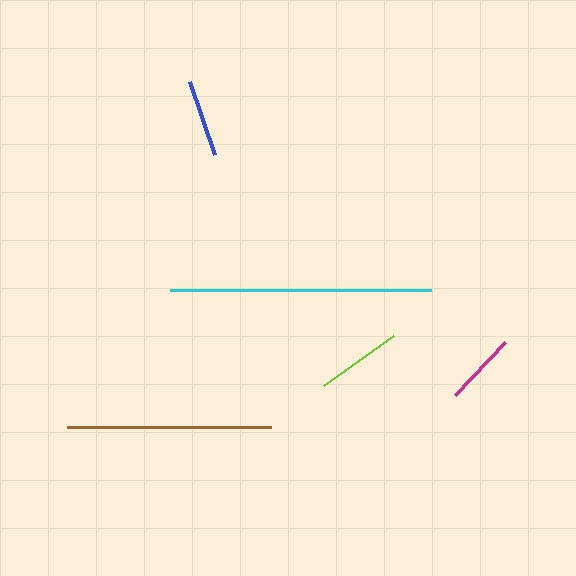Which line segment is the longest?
The cyan line is the longest at approximately 261 pixels.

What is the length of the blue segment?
The blue segment is approximately 77 pixels long.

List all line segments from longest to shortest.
From longest to shortest: cyan, brown, lime, blue, magenta.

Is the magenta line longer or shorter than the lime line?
The lime line is longer than the magenta line.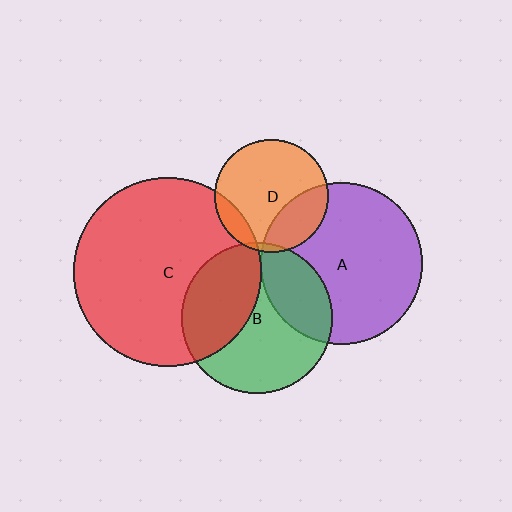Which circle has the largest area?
Circle C (red).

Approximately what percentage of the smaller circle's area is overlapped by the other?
Approximately 10%.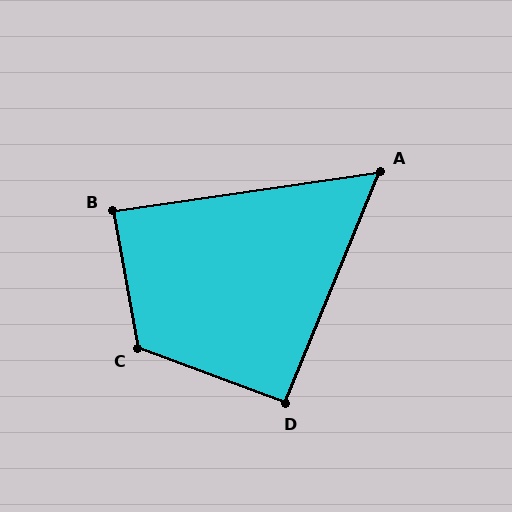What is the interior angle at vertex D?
Approximately 92 degrees (approximately right).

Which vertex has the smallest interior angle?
A, at approximately 60 degrees.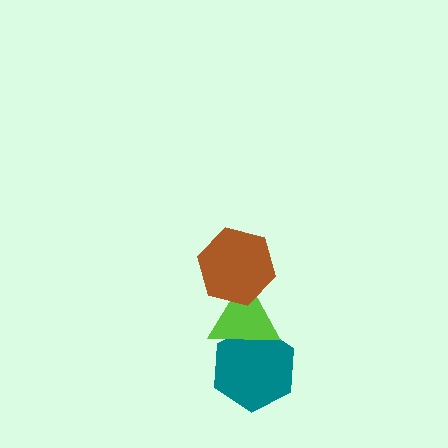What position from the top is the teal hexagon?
The teal hexagon is 3rd from the top.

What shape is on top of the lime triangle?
The brown hexagon is on top of the lime triangle.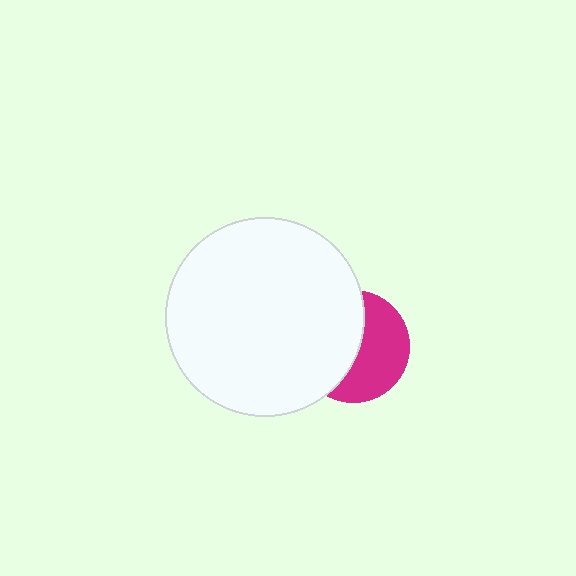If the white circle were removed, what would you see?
You would see the complete magenta circle.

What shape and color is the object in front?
The object in front is a white circle.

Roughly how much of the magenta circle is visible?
About half of it is visible (roughly 49%).